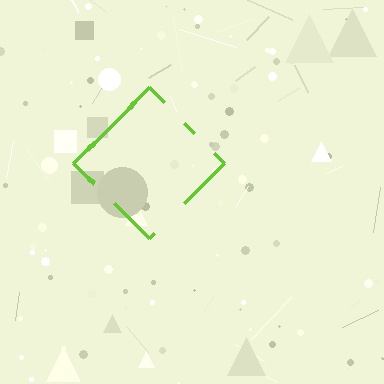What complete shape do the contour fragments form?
The contour fragments form a diamond.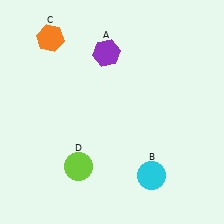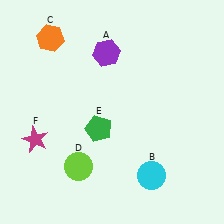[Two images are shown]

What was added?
A green pentagon (E), a magenta star (F) were added in Image 2.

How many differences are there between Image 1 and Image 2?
There are 2 differences between the two images.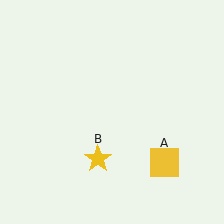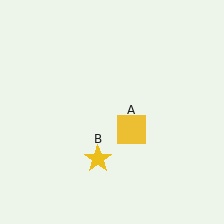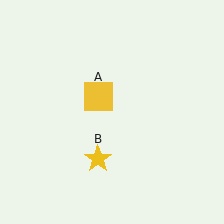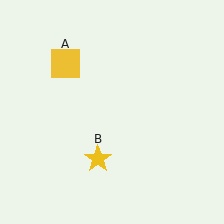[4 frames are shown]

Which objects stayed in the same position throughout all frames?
Yellow star (object B) remained stationary.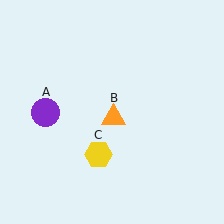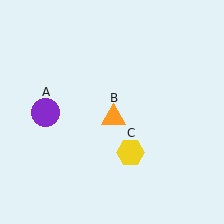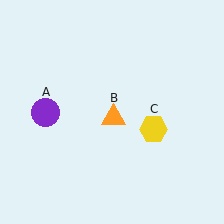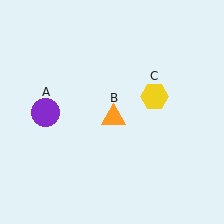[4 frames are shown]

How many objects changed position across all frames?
1 object changed position: yellow hexagon (object C).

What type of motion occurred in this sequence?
The yellow hexagon (object C) rotated counterclockwise around the center of the scene.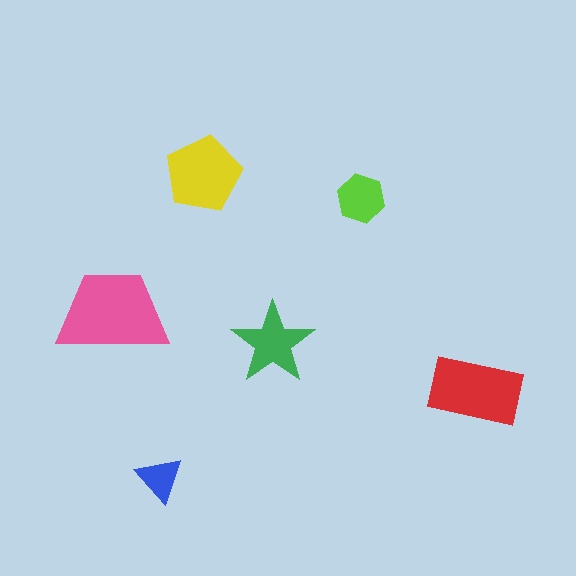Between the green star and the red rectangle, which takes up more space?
The red rectangle.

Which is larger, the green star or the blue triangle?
The green star.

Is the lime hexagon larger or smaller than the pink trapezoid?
Smaller.